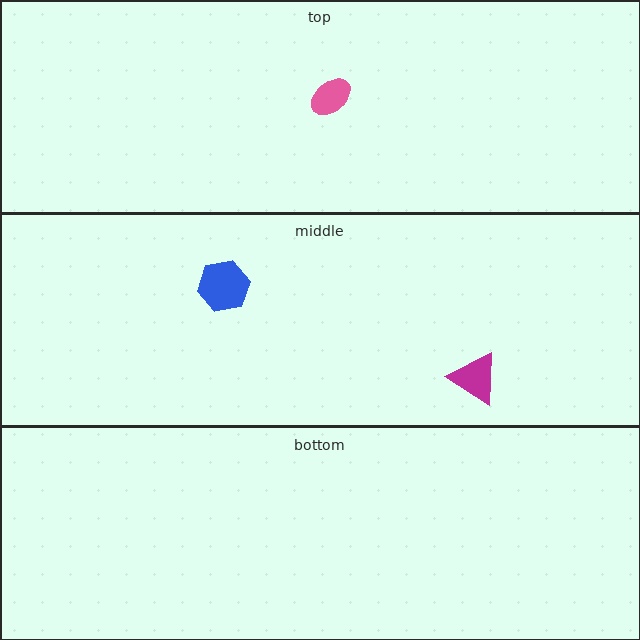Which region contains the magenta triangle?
The middle region.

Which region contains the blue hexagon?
The middle region.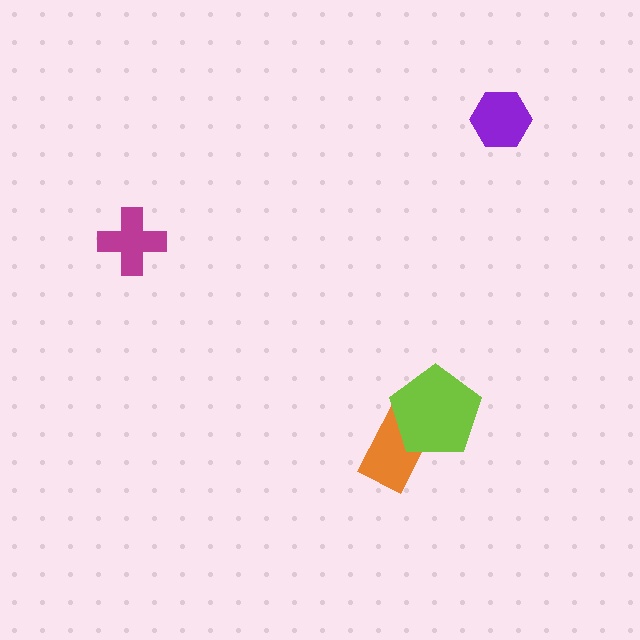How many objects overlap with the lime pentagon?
1 object overlaps with the lime pentagon.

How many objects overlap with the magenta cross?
0 objects overlap with the magenta cross.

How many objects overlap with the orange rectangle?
1 object overlaps with the orange rectangle.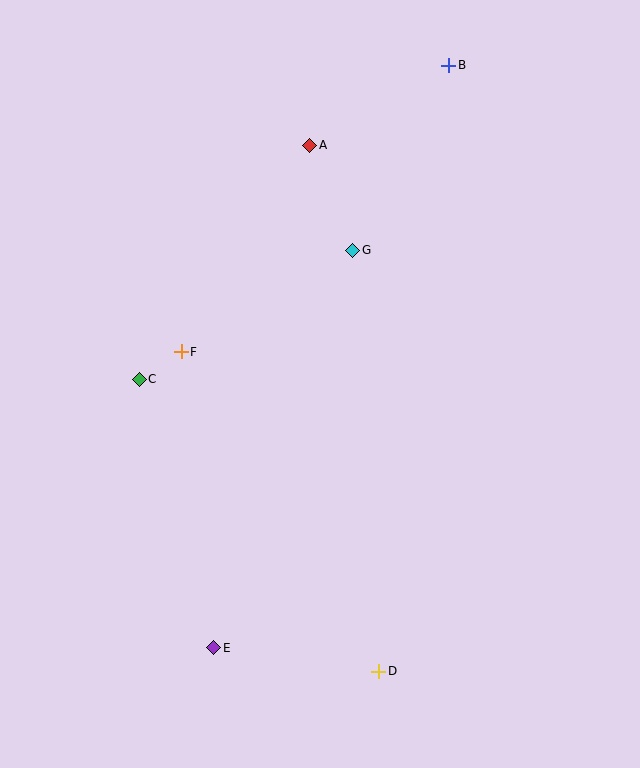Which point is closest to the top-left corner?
Point A is closest to the top-left corner.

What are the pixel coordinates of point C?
Point C is at (139, 379).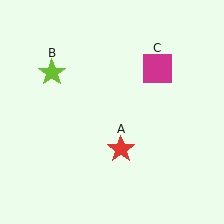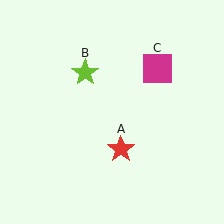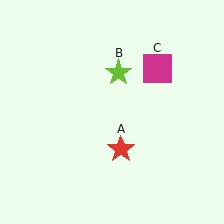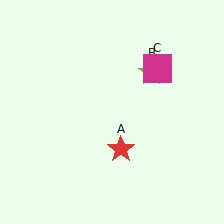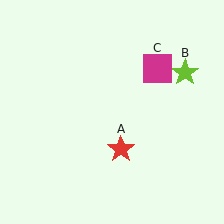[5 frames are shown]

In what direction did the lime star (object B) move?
The lime star (object B) moved right.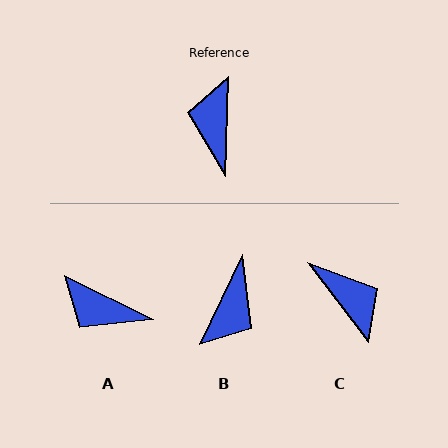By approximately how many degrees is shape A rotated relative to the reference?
Approximately 65 degrees counter-clockwise.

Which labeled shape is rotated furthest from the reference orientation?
B, about 156 degrees away.